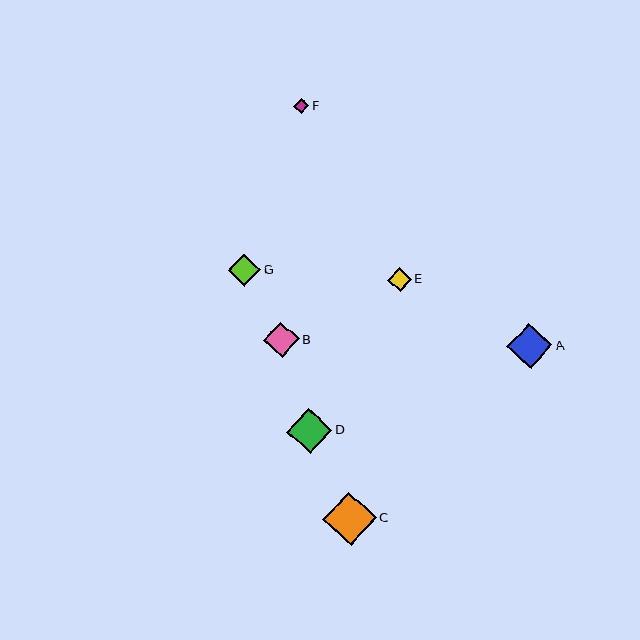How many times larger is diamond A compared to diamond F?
Diamond A is approximately 3.0 times the size of diamond F.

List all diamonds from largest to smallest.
From largest to smallest: C, A, D, B, G, E, F.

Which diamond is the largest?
Diamond C is the largest with a size of approximately 54 pixels.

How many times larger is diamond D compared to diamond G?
Diamond D is approximately 1.4 times the size of diamond G.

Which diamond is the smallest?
Diamond F is the smallest with a size of approximately 15 pixels.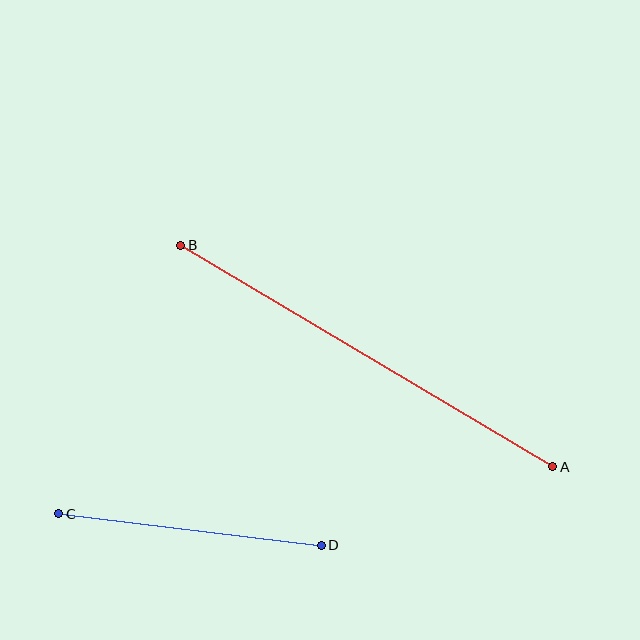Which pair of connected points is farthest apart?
Points A and B are farthest apart.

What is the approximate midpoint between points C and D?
The midpoint is at approximately (190, 530) pixels.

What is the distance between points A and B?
The distance is approximately 433 pixels.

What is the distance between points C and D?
The distance is approximately 265 pixels.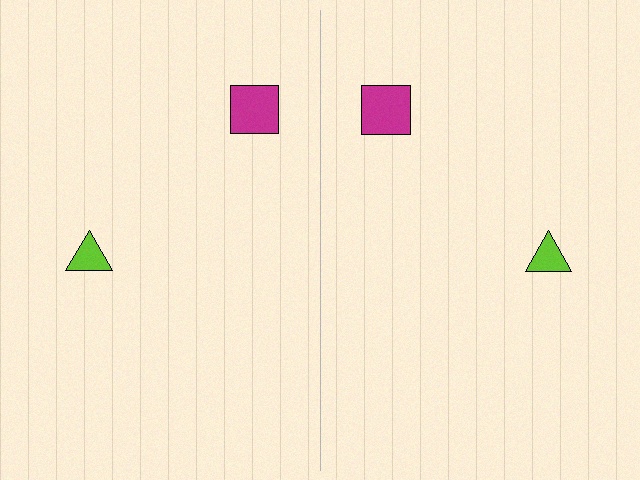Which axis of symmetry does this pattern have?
The pattern has a vertical axis of symmetry running through the center of the image.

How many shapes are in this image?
There are 4 shapes in this image.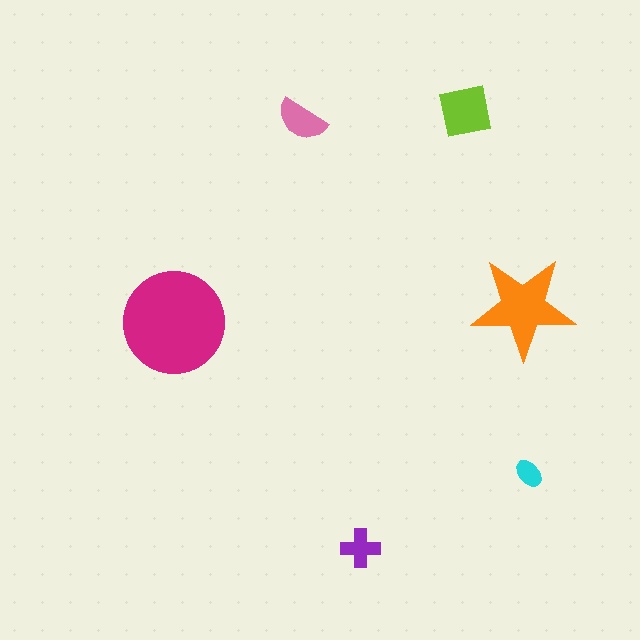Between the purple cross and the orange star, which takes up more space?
The orange star.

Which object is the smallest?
The cyan ellipse.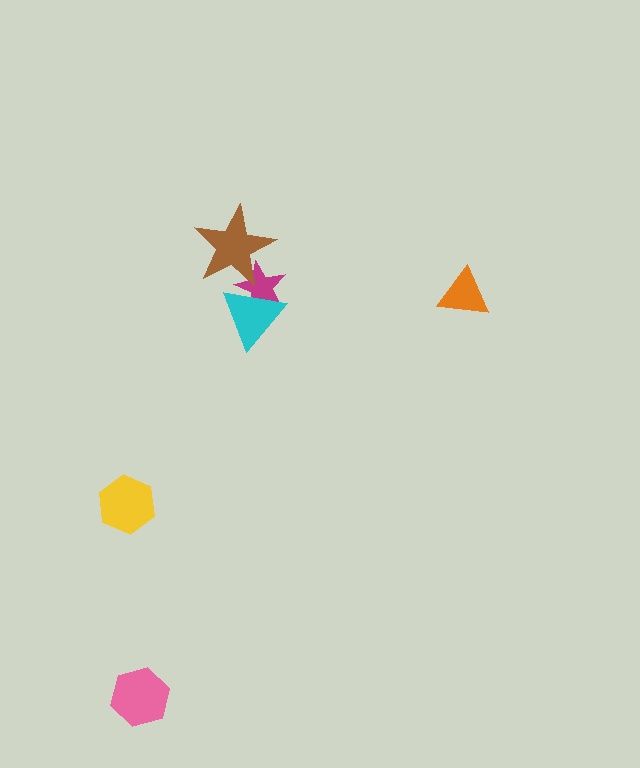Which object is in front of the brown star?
The cyan triangle is in front of the brown star.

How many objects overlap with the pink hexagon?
0 objects overlap with the pink hexagon.